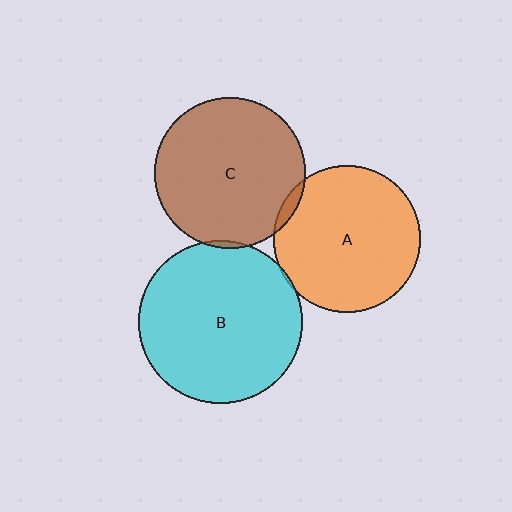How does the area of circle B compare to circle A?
Approximately 1.2 times.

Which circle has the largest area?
Circle B (cyan).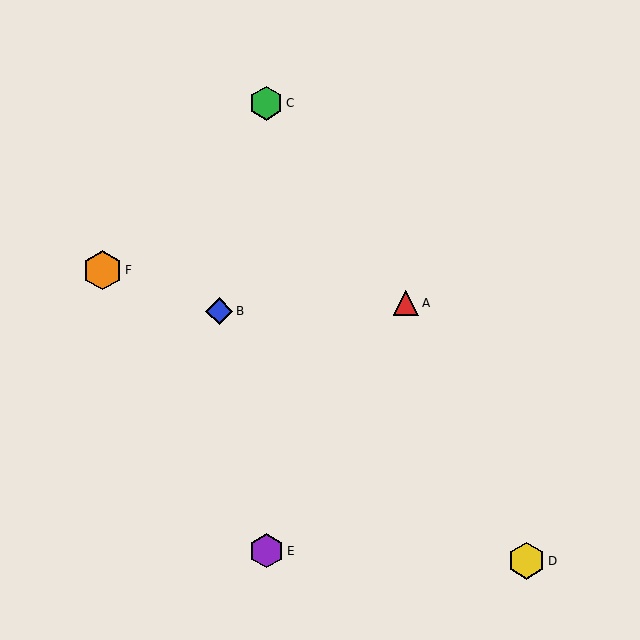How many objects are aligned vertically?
2 objects (C, E) are aligned vertically.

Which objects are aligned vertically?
Objects C, E are aligned vertically.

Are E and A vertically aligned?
No, E is at x≈266 and A is at x≈406.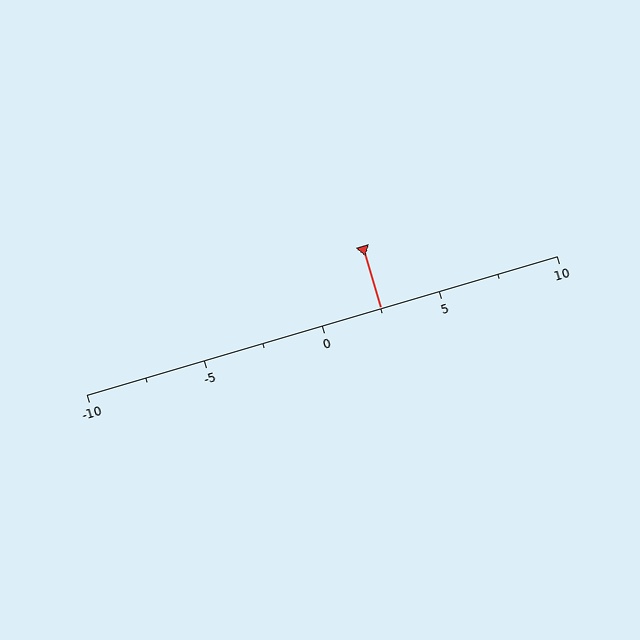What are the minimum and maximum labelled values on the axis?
The axis runs from -10 to 10.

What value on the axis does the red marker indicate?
The marker indicates approximately 2.5.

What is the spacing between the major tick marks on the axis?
The major ticks are spaced 5 apart.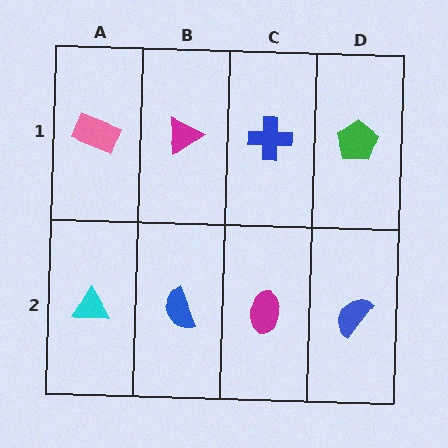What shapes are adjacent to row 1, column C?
A magenta ellipse (row 2, column C), a magenta triangle (row 1, column B), a green pentagon (row 1, column D).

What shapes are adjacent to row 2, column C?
A blue cross (row 1, column C), a blue semicircle (row 2, column B), a blue semicircle (row 2, column D).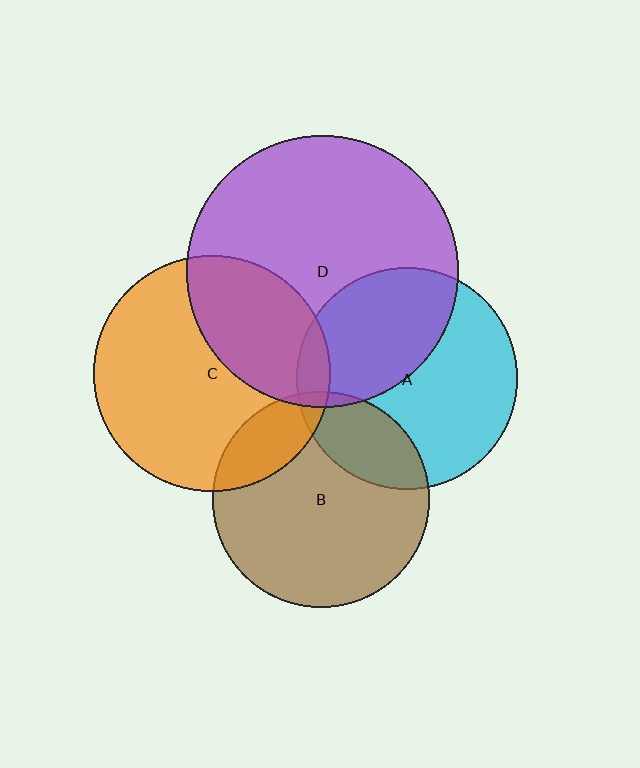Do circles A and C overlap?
Yes.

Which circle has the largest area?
Circle D (purple).